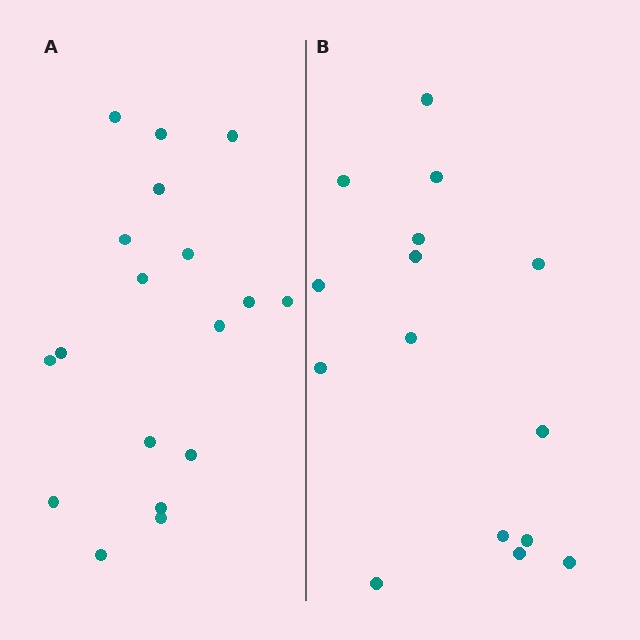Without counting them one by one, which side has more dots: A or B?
Region A (the left region) has more dots.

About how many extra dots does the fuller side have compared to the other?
Region A has just a few more — roughly 2 or 3 more dots than region B.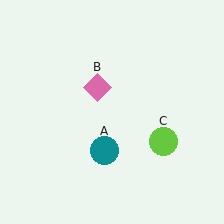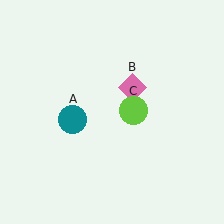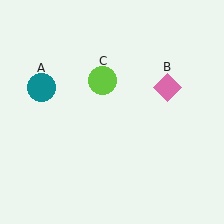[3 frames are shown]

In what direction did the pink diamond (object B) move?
The pink diamond (object B) moved right.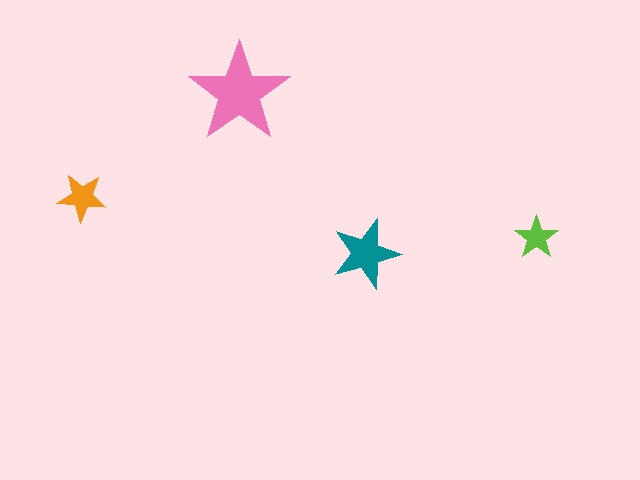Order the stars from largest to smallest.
the pink one, the teal one, the orange one, the lime one.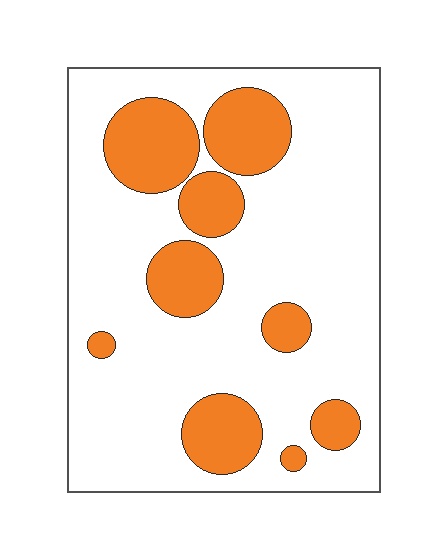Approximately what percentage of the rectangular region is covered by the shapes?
Approximately 25%.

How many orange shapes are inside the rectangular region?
9.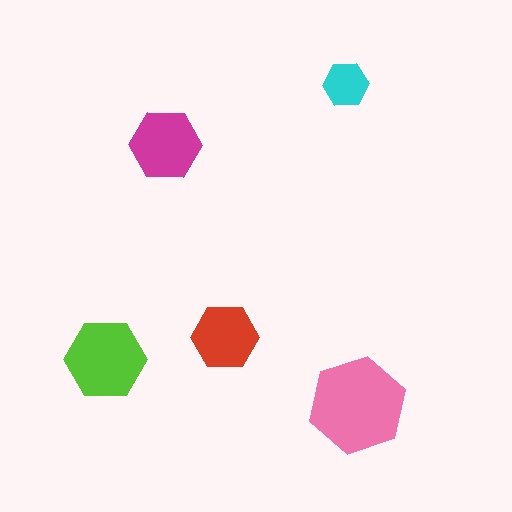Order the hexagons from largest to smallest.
the pink one, the lime one, the magenta one, the red one, the cyan one.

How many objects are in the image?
There are 5 objects in the image.